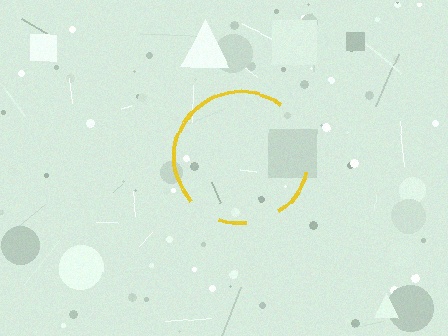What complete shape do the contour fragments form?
The contour fragments form a circle.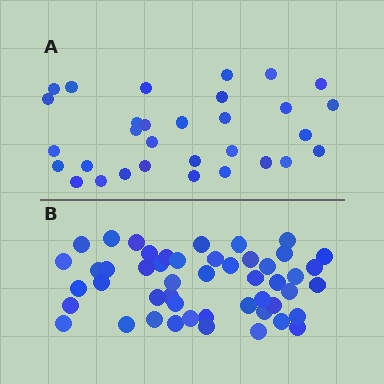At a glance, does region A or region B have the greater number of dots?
Region B (the bottom region) has more dots.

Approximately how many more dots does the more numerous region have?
Region B has approximately 20 more dots than region A.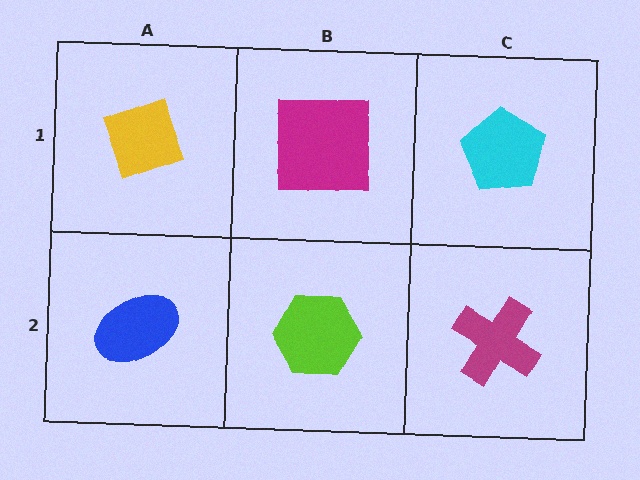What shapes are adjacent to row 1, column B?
A lime hexagon (row 2, column B), a yellow diamond (row 1, column A), a cyan pentagon (row 1, column C).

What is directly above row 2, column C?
A cyan pentagon.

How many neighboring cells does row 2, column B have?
3.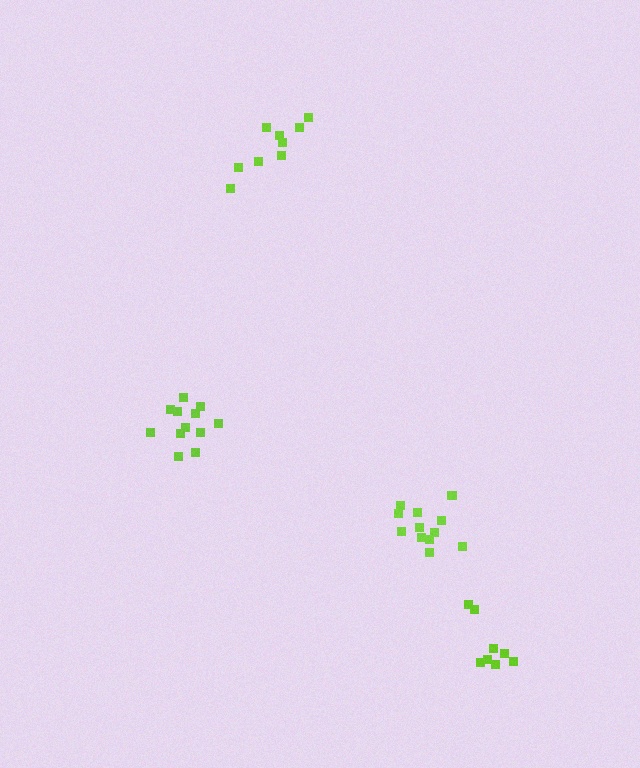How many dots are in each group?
Group 1: 12 dots, Group 2: 12 dots, Group 3: 9 dots, Group 4: 8 dots (41 total).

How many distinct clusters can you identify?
There are 4 distinct clusters.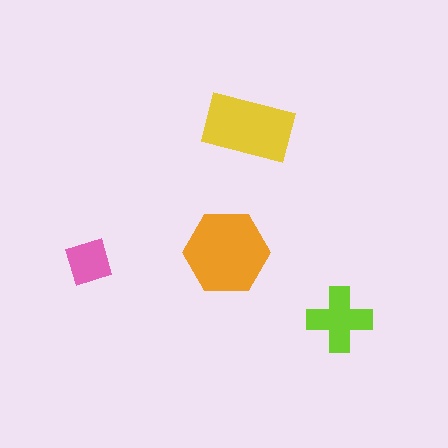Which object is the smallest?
The pink diamond.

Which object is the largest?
The orange hexagon.